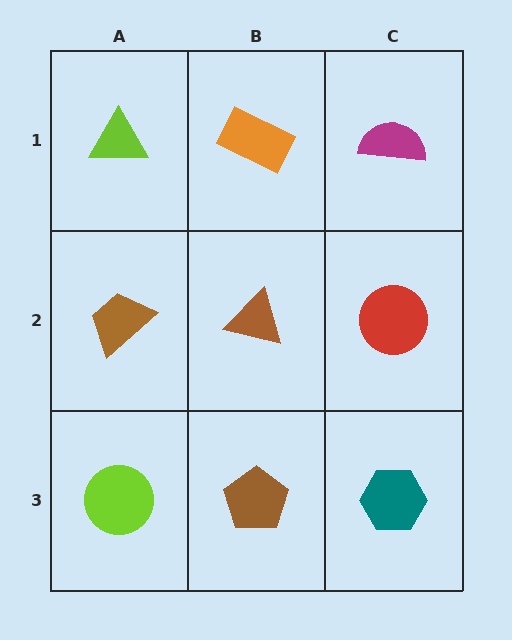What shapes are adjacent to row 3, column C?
A red circle (row 2, column C), a brown pentagon (row 3, column B).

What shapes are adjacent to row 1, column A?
A brown trapezoid (row 2, column A), an orange rectangle (row 1, column B).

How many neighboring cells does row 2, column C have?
3.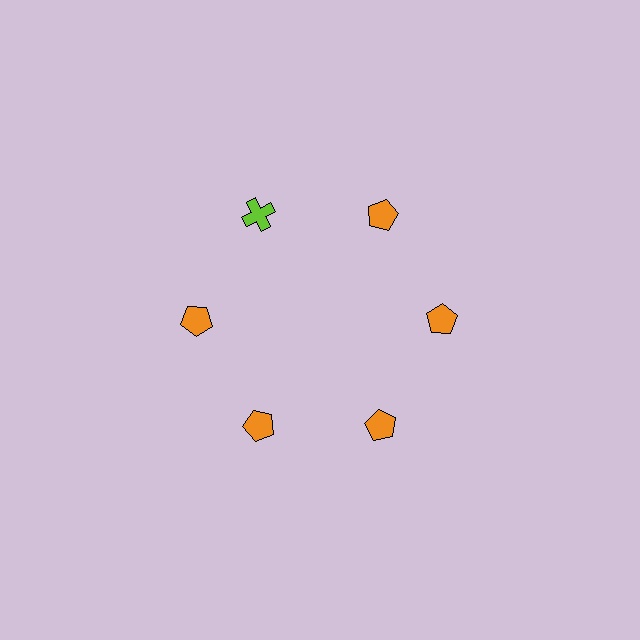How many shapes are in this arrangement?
There are 6 shapes arranged in a ring pattern.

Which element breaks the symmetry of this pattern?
The lime cross at roughly the 11 o'clock position breaks the symmetry. All other shapes are orange pentagons.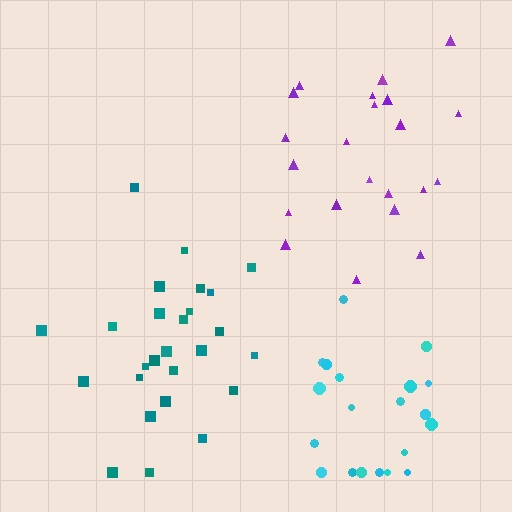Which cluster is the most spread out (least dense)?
Teal.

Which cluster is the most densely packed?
Cyan.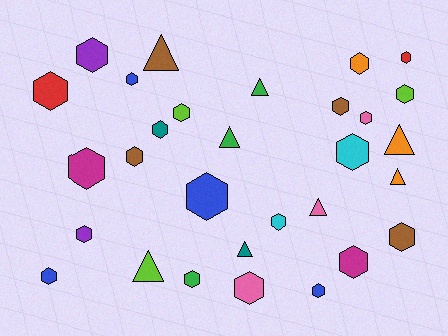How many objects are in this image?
There are 30 objects.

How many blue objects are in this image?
There are 4 blue objects.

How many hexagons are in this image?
There are 22 hexagons.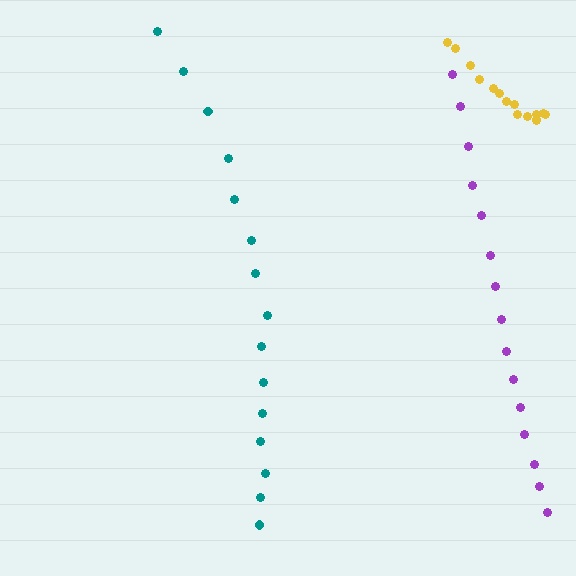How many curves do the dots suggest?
There are 3 distinct paths.